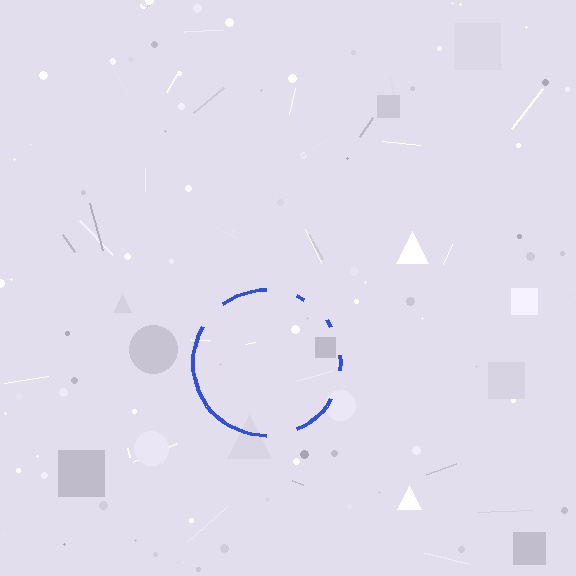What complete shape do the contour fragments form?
The contour fragments form a circle.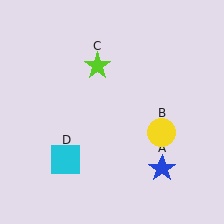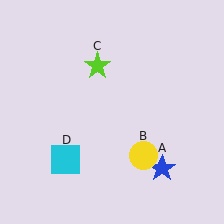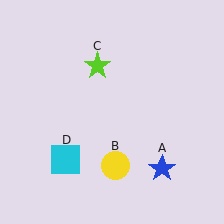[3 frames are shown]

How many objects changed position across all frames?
1 object changed position: yellow circle (object B).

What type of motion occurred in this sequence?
The yellow circle (object B) rotated clockwise around the center of the scene.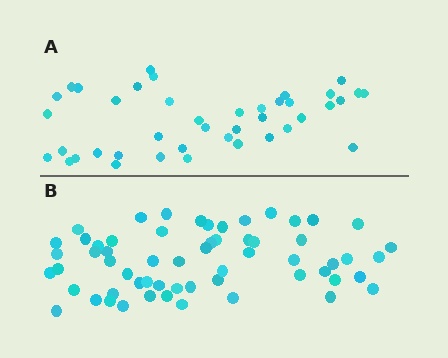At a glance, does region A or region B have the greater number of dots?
Region B (the bottom region) has more dots.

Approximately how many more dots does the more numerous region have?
Region B has approximately 20 more dots than region A.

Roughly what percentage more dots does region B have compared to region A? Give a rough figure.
About 45% more.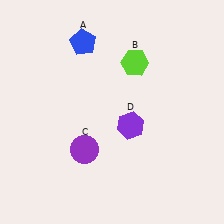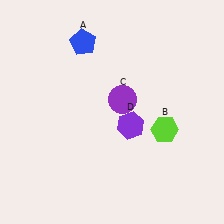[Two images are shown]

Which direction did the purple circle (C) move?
The purple circle (C) moved up.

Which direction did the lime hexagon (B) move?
The lime hexagon (B) moved down.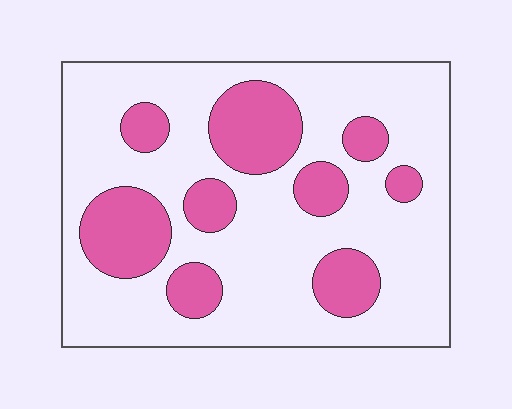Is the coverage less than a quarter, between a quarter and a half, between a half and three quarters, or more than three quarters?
Between a quarter and a half.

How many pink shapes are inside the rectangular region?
9.